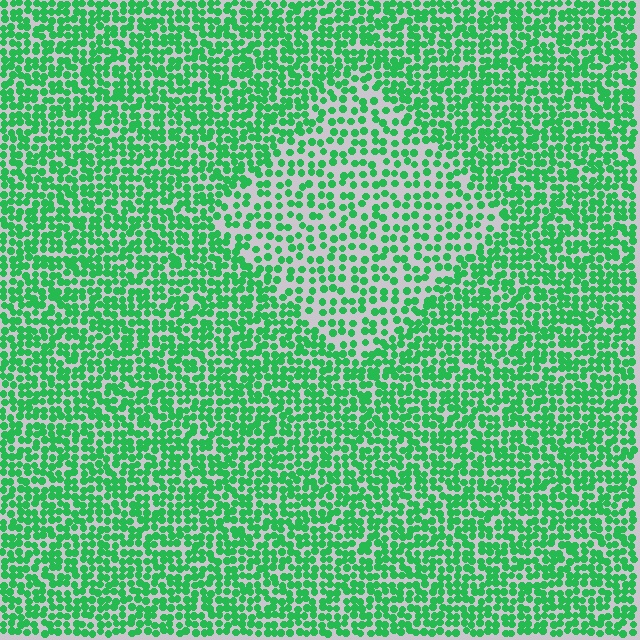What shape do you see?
I see a diamond.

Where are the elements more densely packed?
The elements are more densely packed outside the diamond boundary.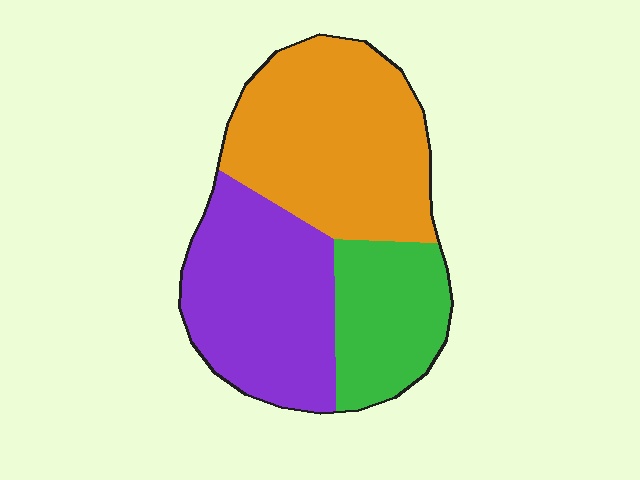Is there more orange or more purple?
Orange.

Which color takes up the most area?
Orange, at roughly 45%.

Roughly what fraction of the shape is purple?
Purple covers 36% of the shape.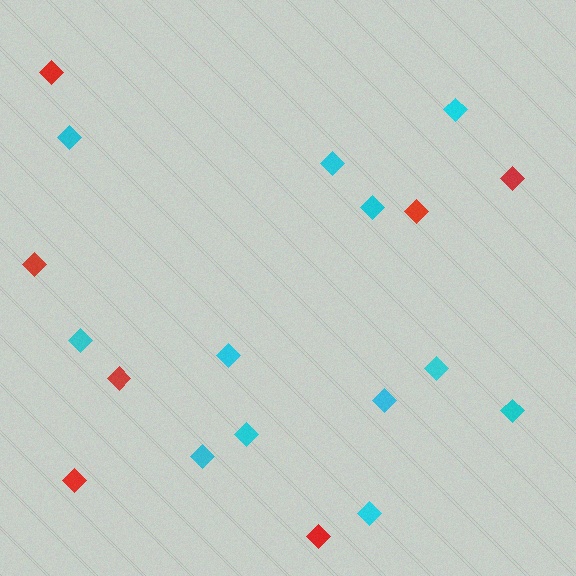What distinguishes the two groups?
There are 2 groups: one group of red diamonds (7) and one group of cyan diamonds (12).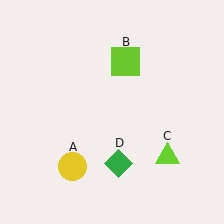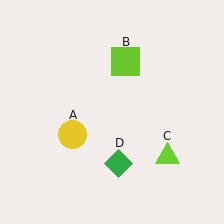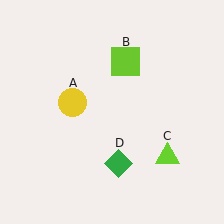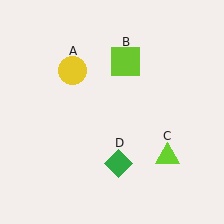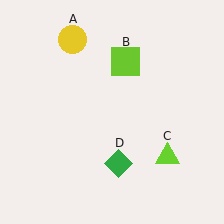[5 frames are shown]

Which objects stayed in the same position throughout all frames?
Lime square (object B) and lime triangle (object C) and green diamond (object D) remained stationary.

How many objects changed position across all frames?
1 object changed position: yellow circle (object A).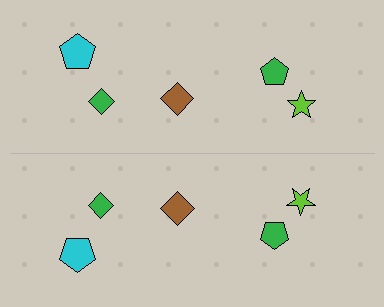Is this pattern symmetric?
Yes, this pattern has bilateral (reflection) symmetry.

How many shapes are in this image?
There are 10 shapes in this image.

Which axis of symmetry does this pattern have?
The pattern has a horizontal axis of symmetry running through the center of the image.